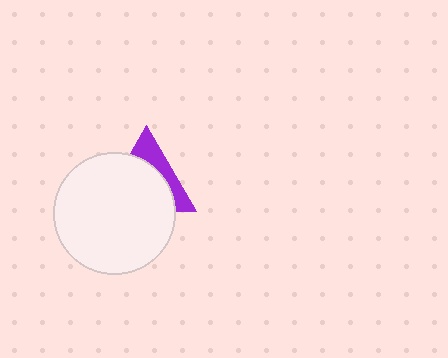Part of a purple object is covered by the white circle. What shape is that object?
It is a triangle.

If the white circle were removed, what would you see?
You would see the complete purple triangle.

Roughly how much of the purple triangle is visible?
A small part of it is visible (roughly 34%).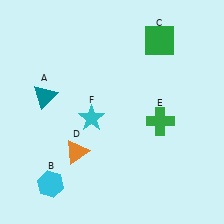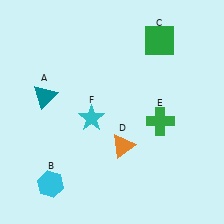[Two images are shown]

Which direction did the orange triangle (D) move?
The orange triangle (D) moved right.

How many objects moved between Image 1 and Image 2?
1 object moved between the two images.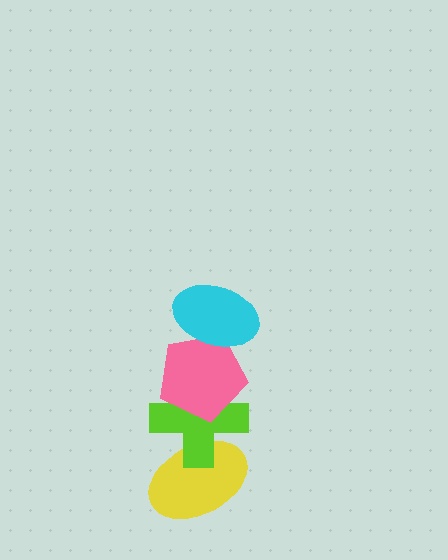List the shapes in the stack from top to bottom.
From top to bottom: the cyan ellipse, the pink pentagon, the lime cross, the yellow ellipse.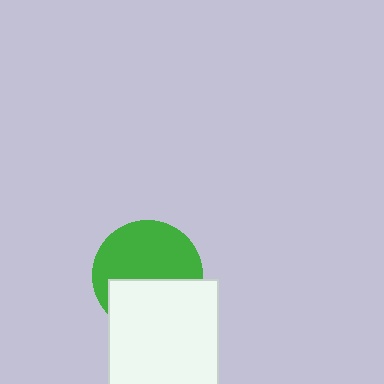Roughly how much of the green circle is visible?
About half of it is visible (roughly 58%).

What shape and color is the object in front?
The object in front is a white rectangle.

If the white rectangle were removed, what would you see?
You would see the complete green circle.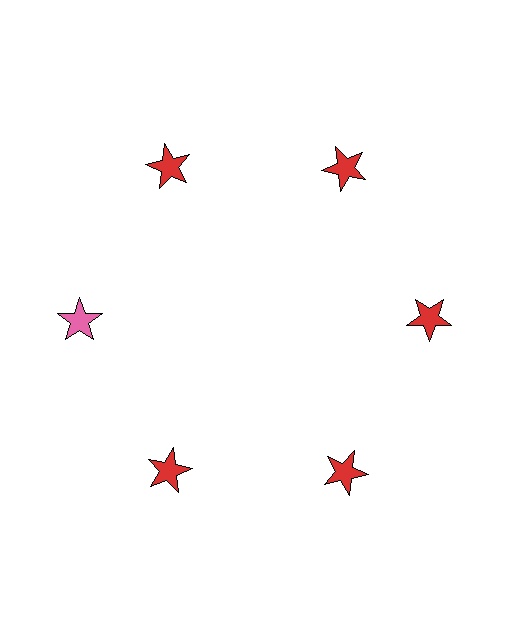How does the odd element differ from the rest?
It has a different color: pink instead of red.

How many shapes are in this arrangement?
There are 6 shapes arranged in a ring pattern.